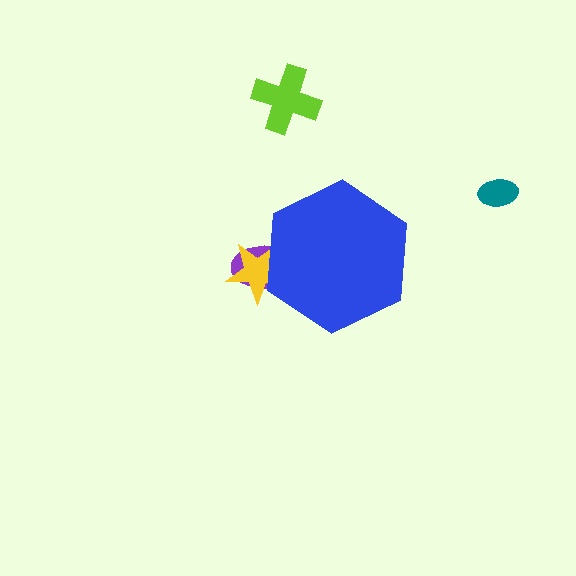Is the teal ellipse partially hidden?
No, the teal ellipse is fully visible.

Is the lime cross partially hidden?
No, the lime cross is fully visible.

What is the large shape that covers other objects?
A blue hexagon.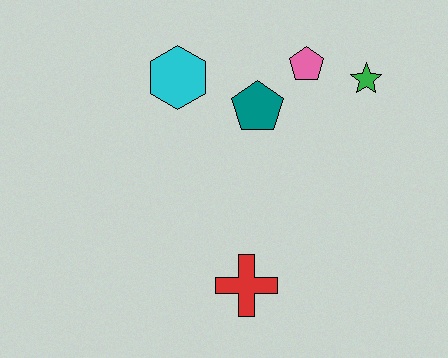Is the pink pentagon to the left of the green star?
Yes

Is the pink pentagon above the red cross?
Yes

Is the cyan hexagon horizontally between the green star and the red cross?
No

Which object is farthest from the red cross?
The green star is farthest from the red cross.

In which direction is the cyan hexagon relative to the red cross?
The cyan hexagon is above the red cross.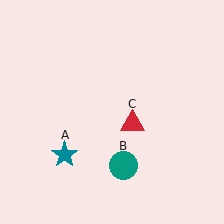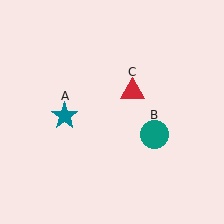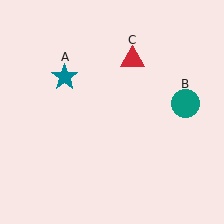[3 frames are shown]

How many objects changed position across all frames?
3 objects changed position: teal star (object A), teal circle (object B), red triangle (object C).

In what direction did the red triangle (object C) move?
The red triangle (object C) moved up.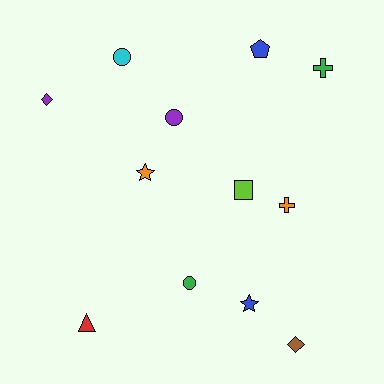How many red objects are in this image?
There is 1 red object.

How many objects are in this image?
There are 12 objects.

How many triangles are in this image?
There is 1 triangle.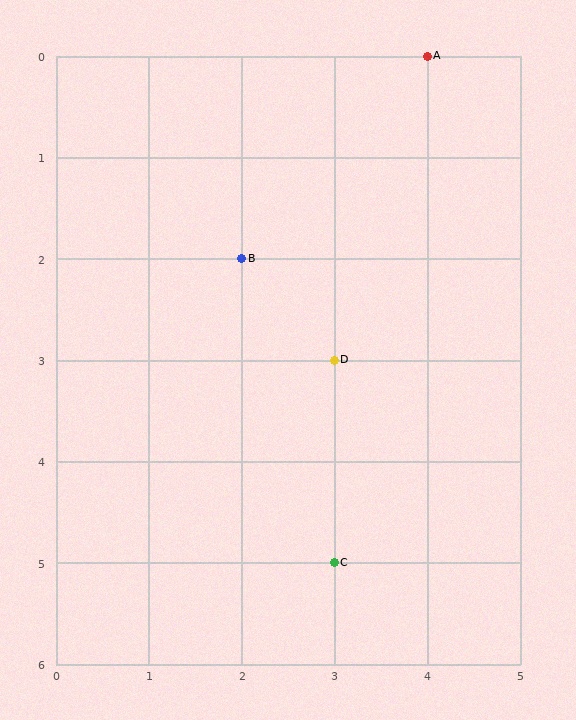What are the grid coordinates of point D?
Point D is at grid coordinates (3, 3).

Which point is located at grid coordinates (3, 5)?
Point C is at (3, 5).